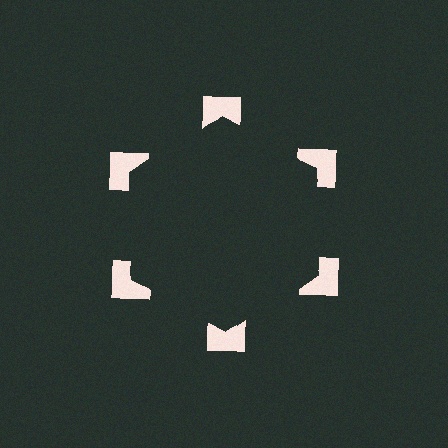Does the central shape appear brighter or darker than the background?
It typically appears slightly darker than the background, even though no actual brightness change is drawn.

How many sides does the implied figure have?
6 sides.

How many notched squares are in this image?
There are 6 — one at each vertex of the illusory hexagon.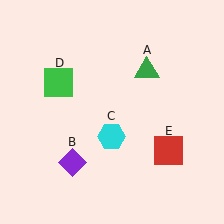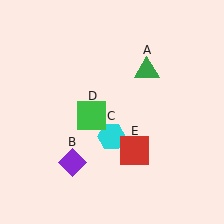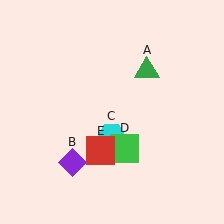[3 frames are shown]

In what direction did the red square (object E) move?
The red square (object E) moved left.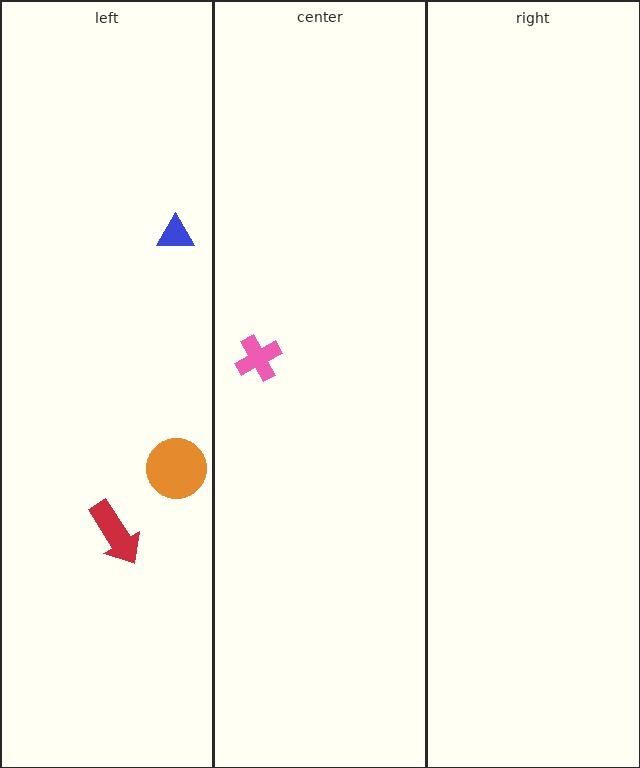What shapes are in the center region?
The pink cross.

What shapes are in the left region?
The orange circle, the red arrow, the blue triangle.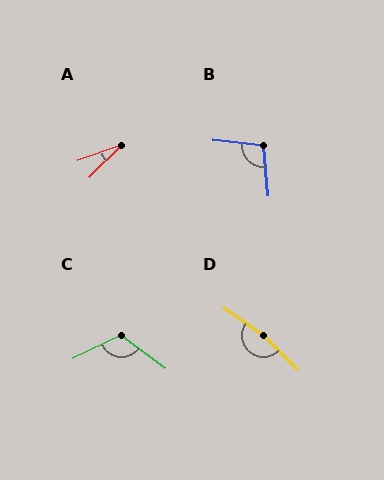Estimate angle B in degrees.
Approximately 102 degrees.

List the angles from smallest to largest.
A (25°), B (102°), C (118°), D (169°).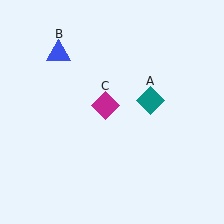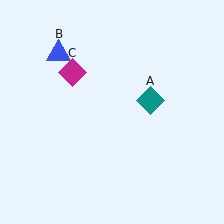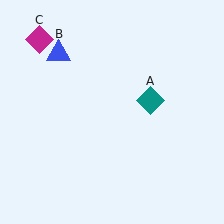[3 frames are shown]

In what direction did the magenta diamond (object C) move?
The magenta diamond (object C) moved up and to the left.